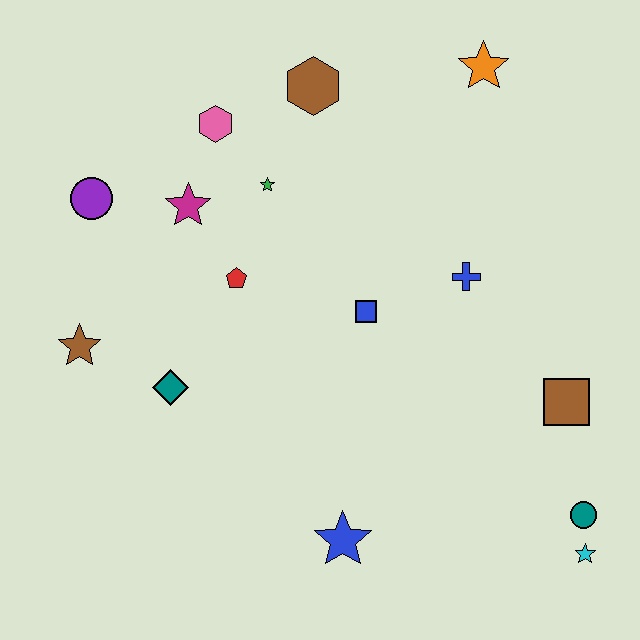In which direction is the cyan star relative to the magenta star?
The cyan star is to the right of the magenta star.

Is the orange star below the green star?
No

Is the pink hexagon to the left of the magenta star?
No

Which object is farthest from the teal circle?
The purple circle is farthest from the teal circle.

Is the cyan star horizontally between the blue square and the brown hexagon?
No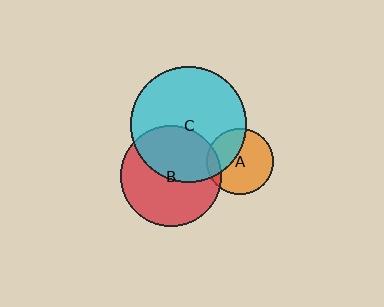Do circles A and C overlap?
Yes.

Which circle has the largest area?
Circle C (cyan).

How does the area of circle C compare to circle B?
Approximately 1.3 times.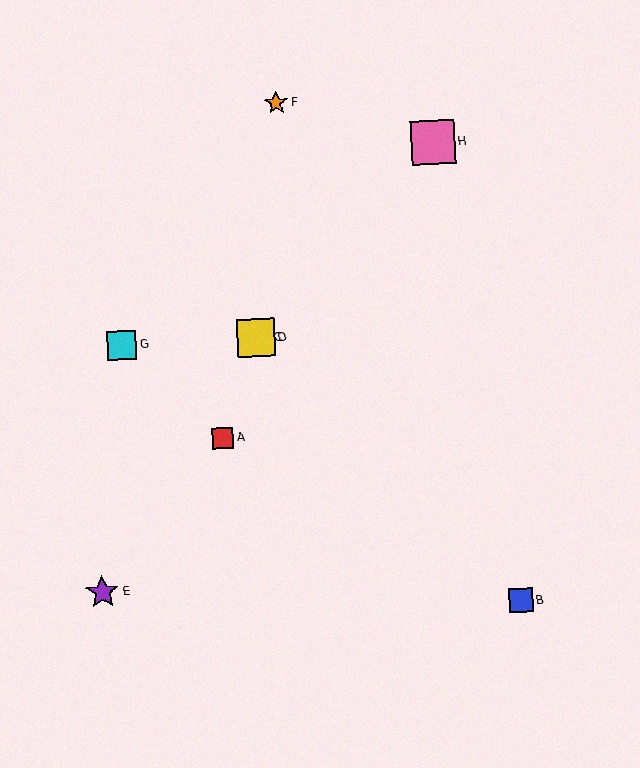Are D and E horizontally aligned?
No, D is at y≈338 and E is at y≈592.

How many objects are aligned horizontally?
3 objects (C, D, G) are aligned horizontally.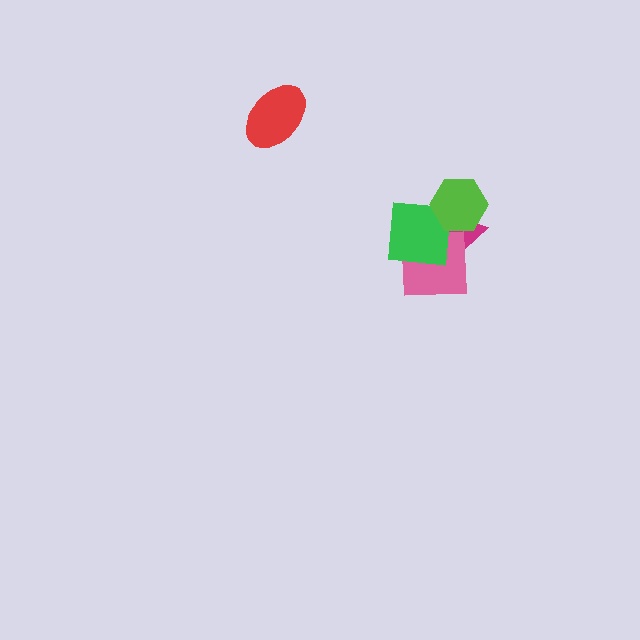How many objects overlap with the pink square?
3 objects overlap with the pink square.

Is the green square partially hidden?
Yes, it is partially covered by another shape.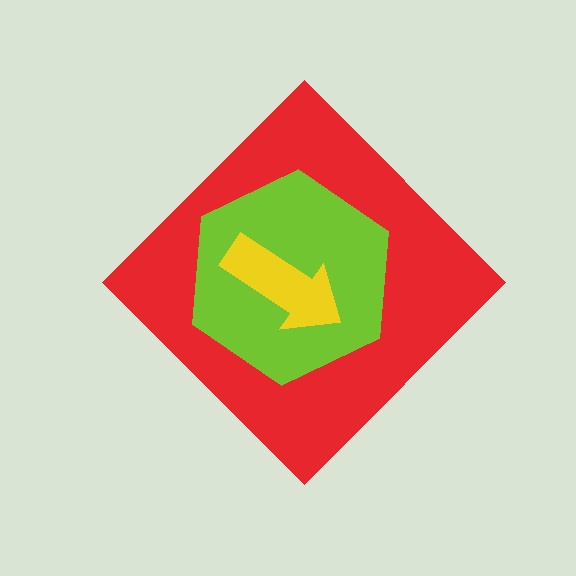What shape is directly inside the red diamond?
The lime hexagon.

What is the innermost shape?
The yellow arrow.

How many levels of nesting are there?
3.